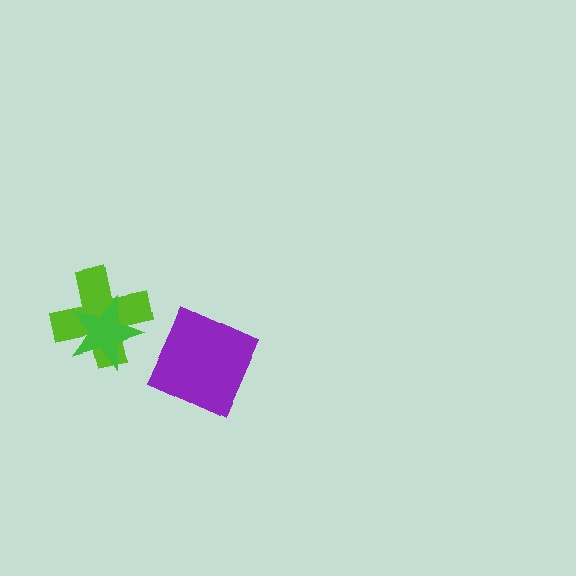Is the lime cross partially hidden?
Yes, it is partially covered by another shape.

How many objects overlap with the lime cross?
1 object overlaps with the lime cross.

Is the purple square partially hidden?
No, no other shape covers it.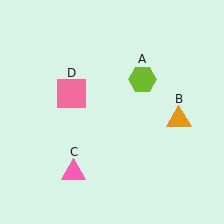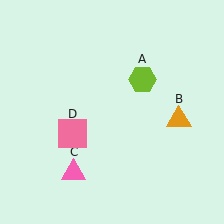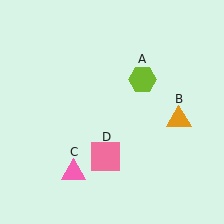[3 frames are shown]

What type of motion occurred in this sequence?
The pink square (object D) rotated counterclockwise around the center of the scene.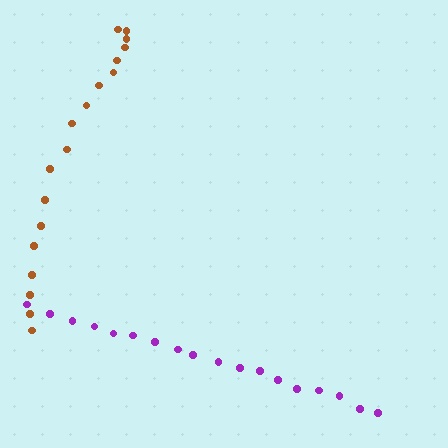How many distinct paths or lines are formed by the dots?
There are 2 distinct paths.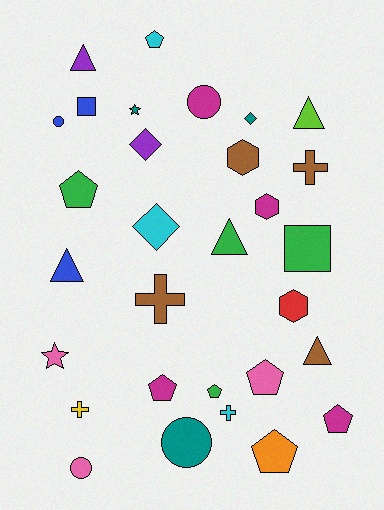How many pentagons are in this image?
There are 7 pentagons.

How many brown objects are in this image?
There are 4 brown objects.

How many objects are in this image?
There are 30 objects.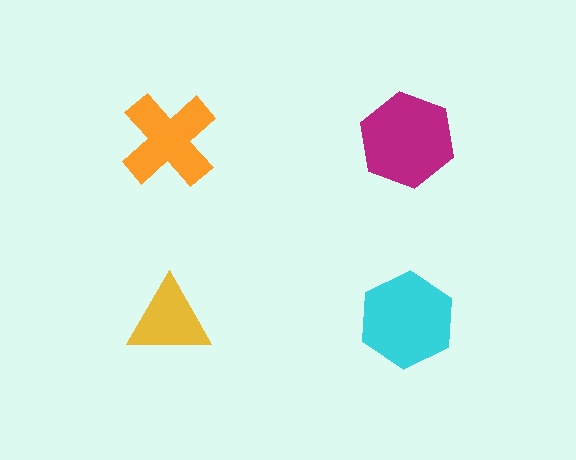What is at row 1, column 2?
A magenta hexagon.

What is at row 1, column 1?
An orange cross.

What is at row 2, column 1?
A yellow triangle.